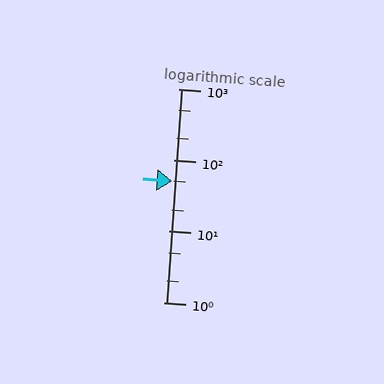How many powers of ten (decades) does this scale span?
The scale spans 3 decades, from 1 to 1000.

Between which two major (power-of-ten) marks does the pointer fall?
The pointer is between 10 and 100.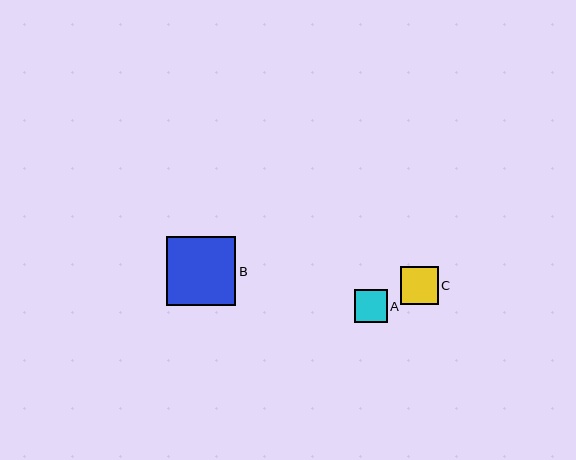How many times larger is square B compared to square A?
Square B is approximately 2.1 times the size of square A.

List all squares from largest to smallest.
From largest to smallest: B, C, A.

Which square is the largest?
Square B is the largest with a size of approximately 69 pixels.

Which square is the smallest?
Square A is the smallest with a size of approximately 33 pixels.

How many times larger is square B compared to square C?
Square B is approximately 1.8 times the size of square C.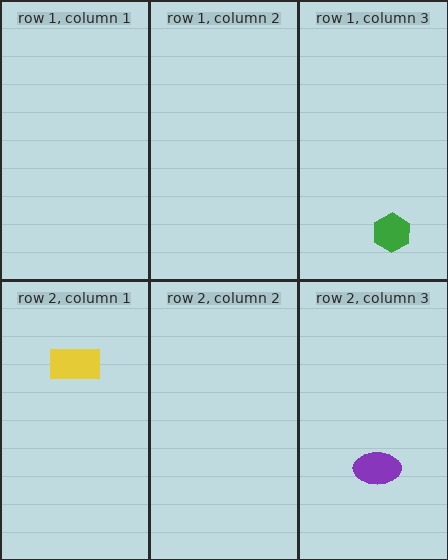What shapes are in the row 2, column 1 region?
The yellow rectangle.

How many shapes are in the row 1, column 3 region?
1.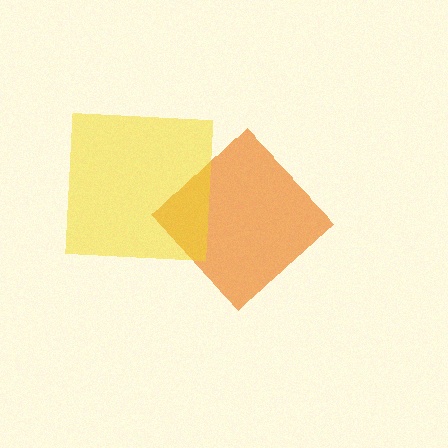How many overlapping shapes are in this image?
There are 2 overlapping shapes in the image.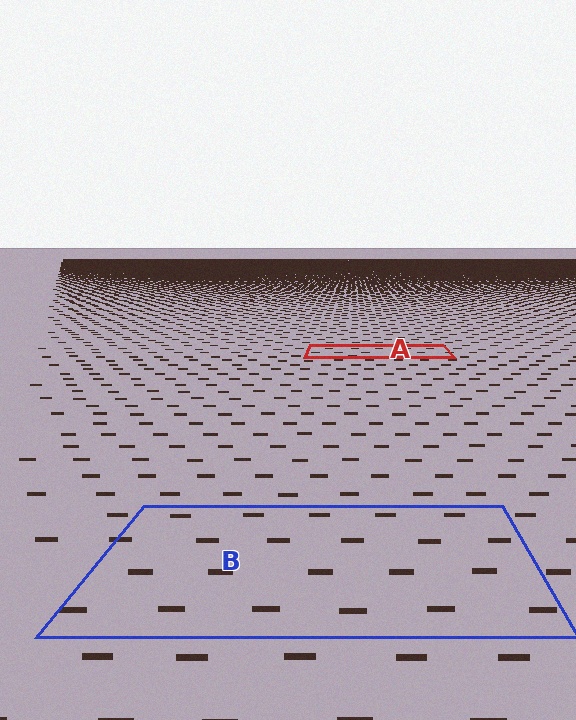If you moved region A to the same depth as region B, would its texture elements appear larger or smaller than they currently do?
They would appear larger. At a closer depth, the same texture elements are projected at a bigger on-screen size.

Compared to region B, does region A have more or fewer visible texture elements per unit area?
Region A has more texture elements per unit area — they are packed more densely because it is farther away.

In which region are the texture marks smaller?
The texture marks are smaller in region A, because it is farther away.